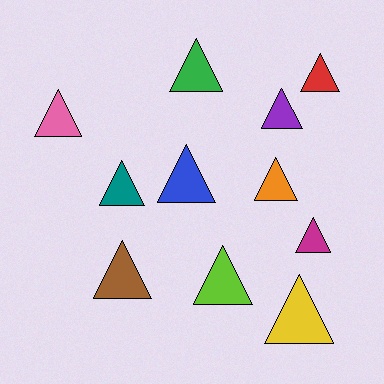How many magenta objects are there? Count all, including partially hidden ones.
There is 1 magenta object.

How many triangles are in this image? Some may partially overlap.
There are 11 triangles.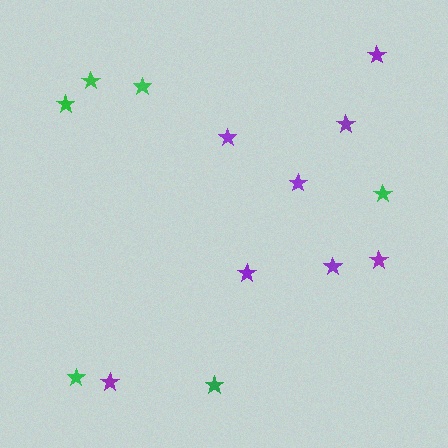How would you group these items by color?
There are 2 groups: one group of purple stars (8) and one group of green stars (6).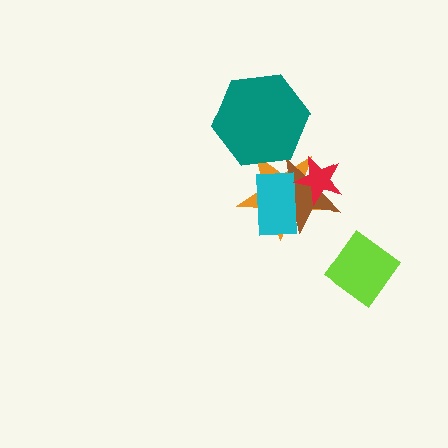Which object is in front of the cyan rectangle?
The red star is in front of the cyan rectangle.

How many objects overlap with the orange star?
4 objects overlap with the orange star.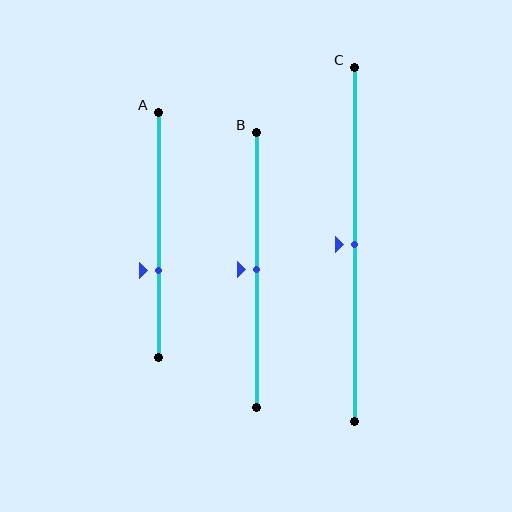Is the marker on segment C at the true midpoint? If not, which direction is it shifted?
Yes, the marker on segment C is at the true midpoint.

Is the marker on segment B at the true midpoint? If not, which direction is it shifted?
Yes, the marker on segment B is at the true midpoint.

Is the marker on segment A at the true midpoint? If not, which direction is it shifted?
No, the marker on segment A is shifted downward by about 14% of the segment length.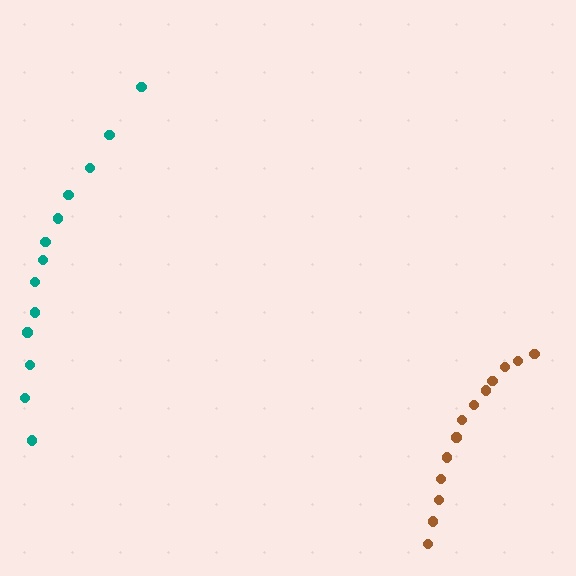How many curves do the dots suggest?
There are 2 distinct paths.